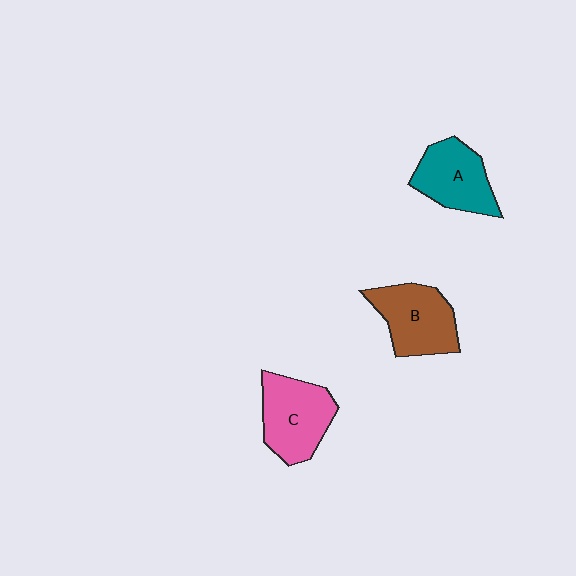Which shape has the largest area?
Shape C (pink).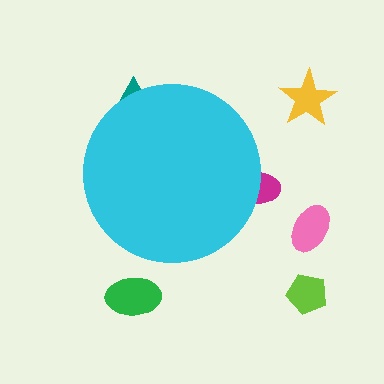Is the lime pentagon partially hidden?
No, the lime pentagon is fully visible.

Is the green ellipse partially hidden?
No, the green ellipse is fully visible.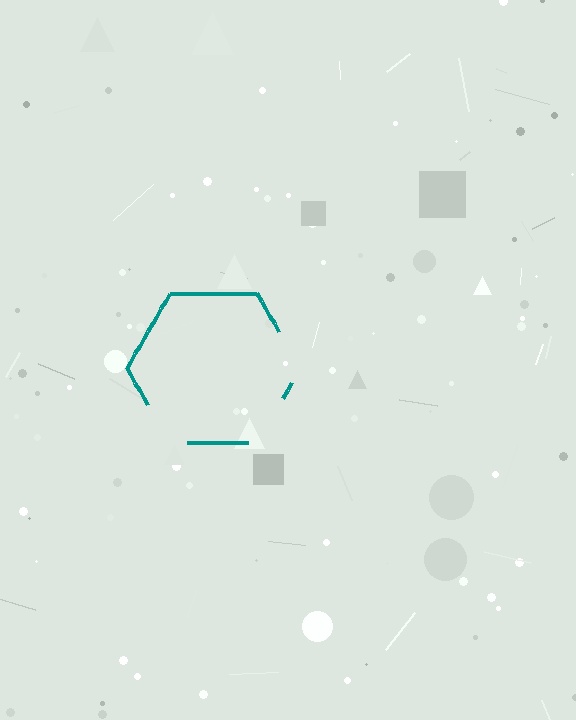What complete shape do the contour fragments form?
The contour fragments form a hexagon.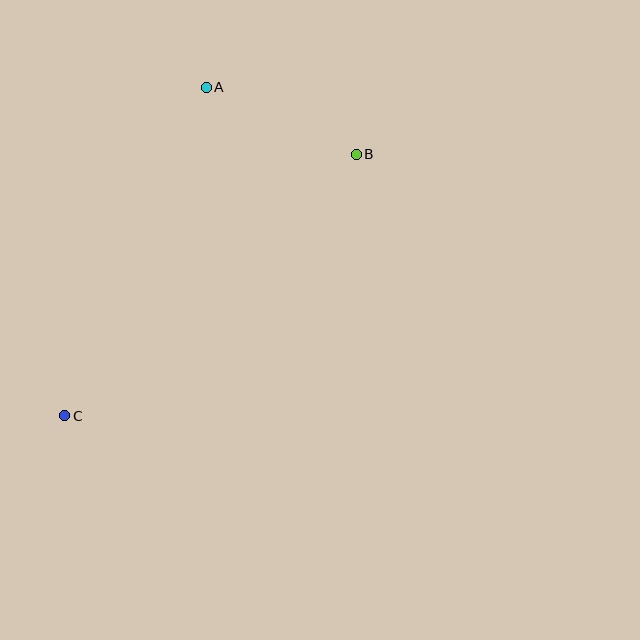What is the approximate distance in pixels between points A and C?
The distance between A and C is approximately 358 pixels.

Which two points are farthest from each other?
Points B and C are farthest from each other.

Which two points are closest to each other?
Points A and B are closest to each other.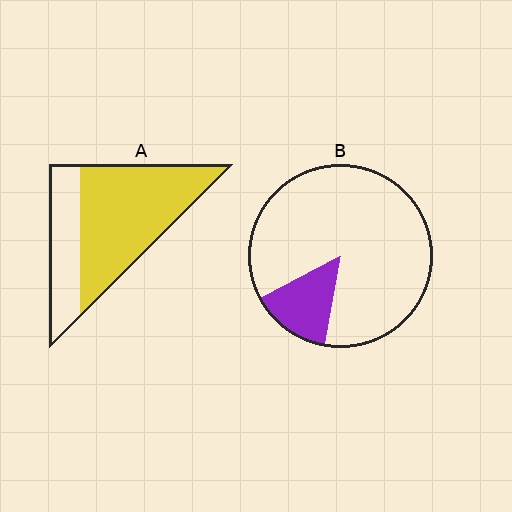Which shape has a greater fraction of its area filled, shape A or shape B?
Shape A.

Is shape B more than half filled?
No.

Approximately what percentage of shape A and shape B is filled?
A is approximately 70% and B is approximately 15%.